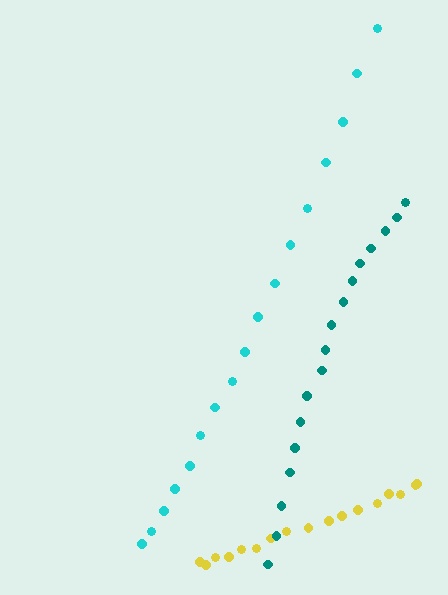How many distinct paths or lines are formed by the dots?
There are 3 distinct paths.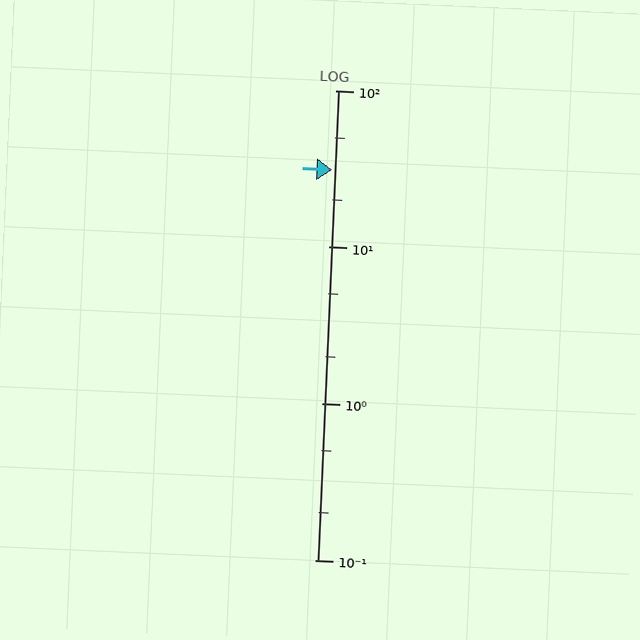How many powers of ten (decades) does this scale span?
The scale spans 3 decades, from 0.1 to 100.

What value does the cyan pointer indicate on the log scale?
The pointer indicates approximately 31.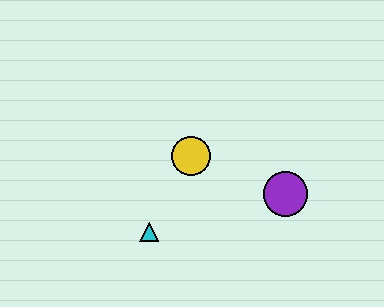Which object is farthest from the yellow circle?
The purple circle is farthest from the yellow circle.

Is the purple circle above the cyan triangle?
Yes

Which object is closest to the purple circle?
The yellow circle is closest to the purple circle.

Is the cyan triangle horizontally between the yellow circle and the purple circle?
No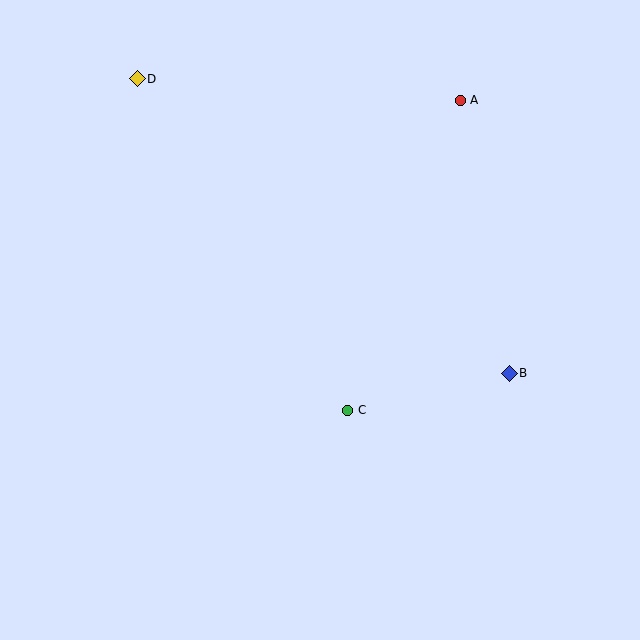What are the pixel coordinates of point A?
Point A is at (460, 100).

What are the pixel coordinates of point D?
Point D is at (137, 79).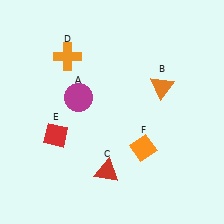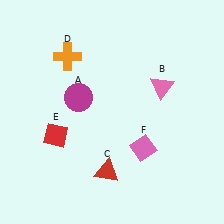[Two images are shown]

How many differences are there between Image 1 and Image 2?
There are 2 differences between the two images.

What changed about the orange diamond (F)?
In Image 1, F is orange. In Image 2, it changed to pink.